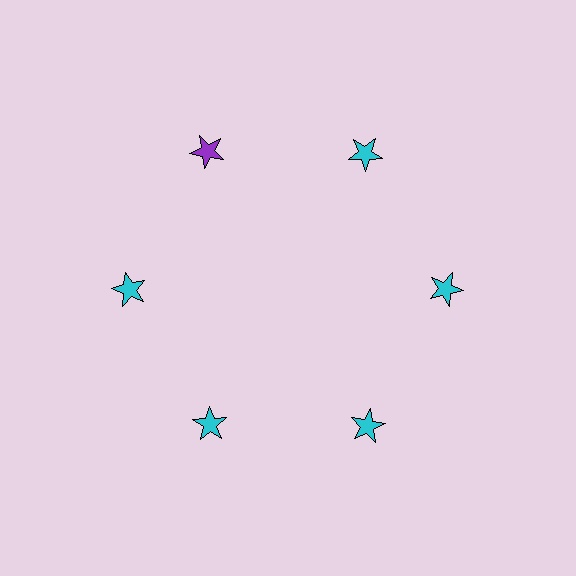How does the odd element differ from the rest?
It has a different color: purple instead of cyan.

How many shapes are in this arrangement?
There are 6 shapes arranged in a ring pattern.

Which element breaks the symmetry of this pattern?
The purple star at roughly the 11 o'clock position breaks the symmetry. All other shapes are cyan stars.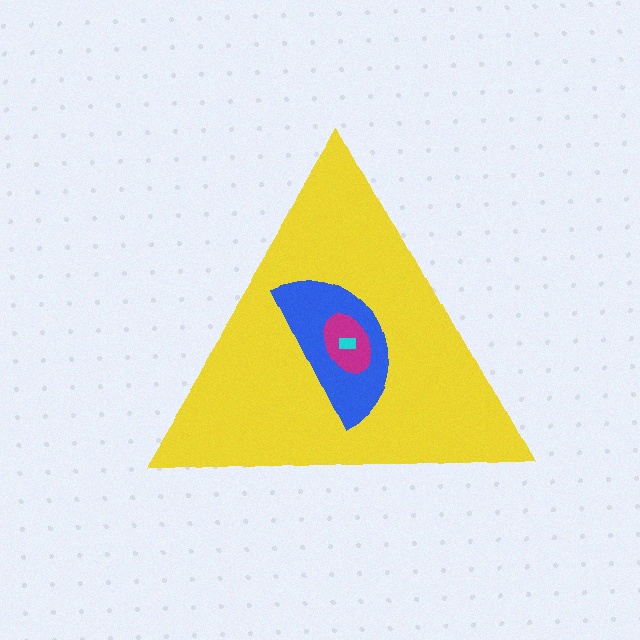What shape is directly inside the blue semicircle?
The magenta ellipse.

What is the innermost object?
The cyan rectangle.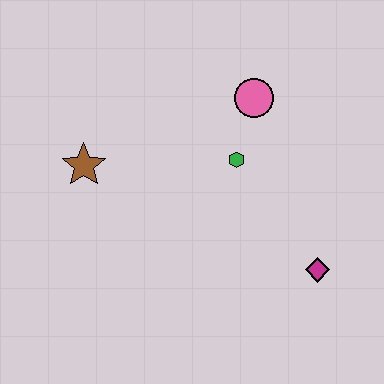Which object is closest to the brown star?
The green hexagon is closest to the brown star.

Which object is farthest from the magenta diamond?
The brown star is farthest from the magenta diamond.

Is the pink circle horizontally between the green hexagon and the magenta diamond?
Yes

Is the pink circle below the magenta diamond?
No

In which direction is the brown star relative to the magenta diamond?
The brown star is to the left of the magenta diamond.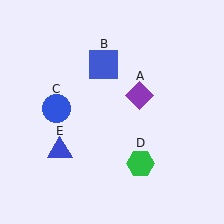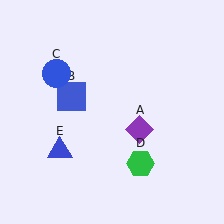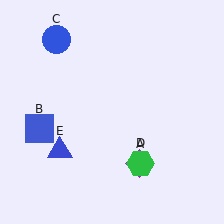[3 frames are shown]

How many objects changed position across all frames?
3 objects changed position: purple diamond (object A), blue square (object B), blue circle (object C).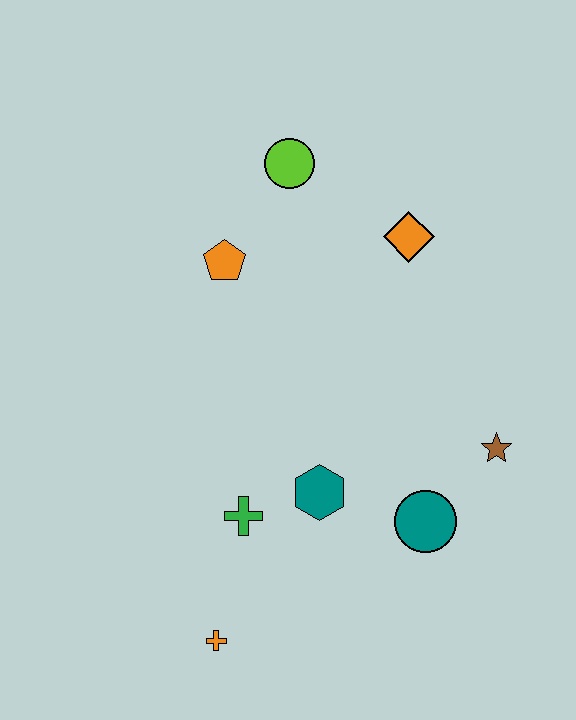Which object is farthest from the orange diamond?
The orange cross is farthest from the orange diamond.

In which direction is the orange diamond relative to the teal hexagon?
The orange diamond is above the teal hexagon.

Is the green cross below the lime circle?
Yes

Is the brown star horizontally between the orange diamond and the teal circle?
No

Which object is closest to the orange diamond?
The lime circle is closest to the orange diamond.